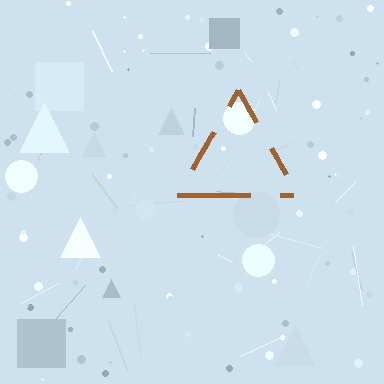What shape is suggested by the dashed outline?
The dashed outline suggests a triangle.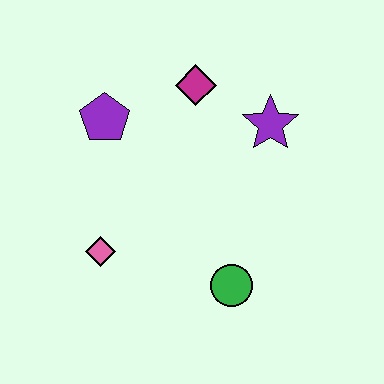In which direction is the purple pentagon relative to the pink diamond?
The purple pentagon is above the pink diamond.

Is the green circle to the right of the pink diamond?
Yes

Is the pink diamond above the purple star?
No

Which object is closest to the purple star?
The magenta diamond is closest to the purple star.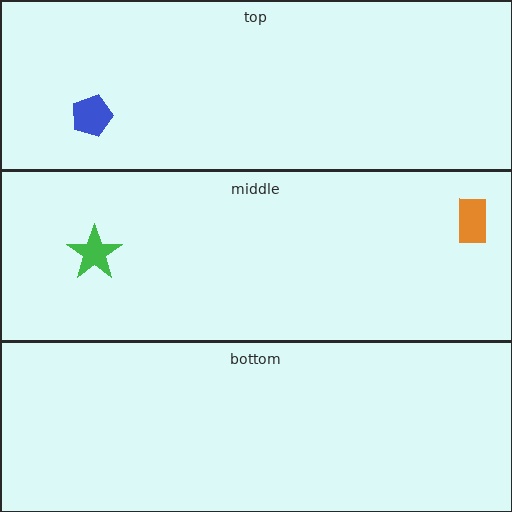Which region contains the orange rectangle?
The middle region.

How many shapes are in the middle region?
2.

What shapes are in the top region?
The blue pentagon.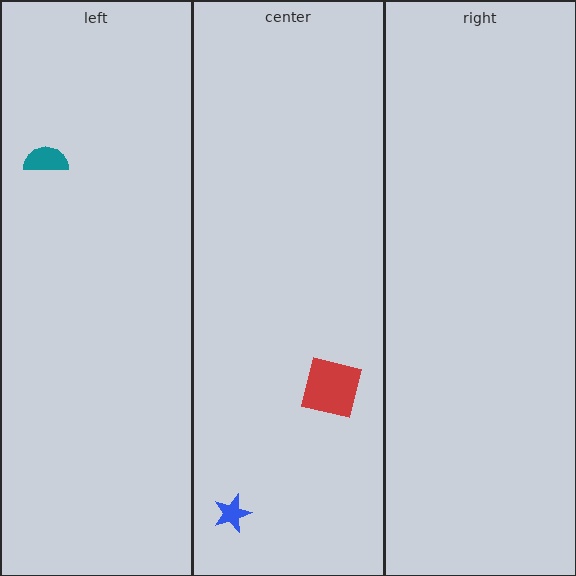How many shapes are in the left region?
1.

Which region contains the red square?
The center region.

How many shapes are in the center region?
2.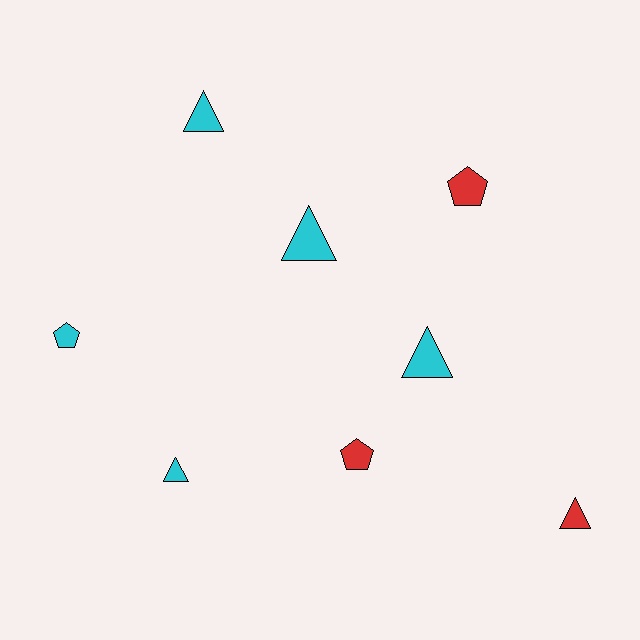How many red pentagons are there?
There are 2 red pentagons.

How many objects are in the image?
There are 8 objects.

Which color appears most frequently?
Cyan, with 5 objects.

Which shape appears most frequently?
Triangle, with 5 objects.